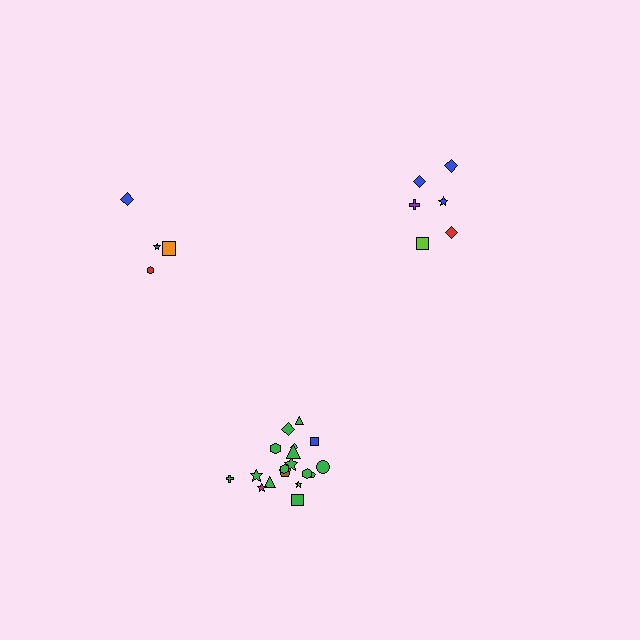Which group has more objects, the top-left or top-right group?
The top-right group.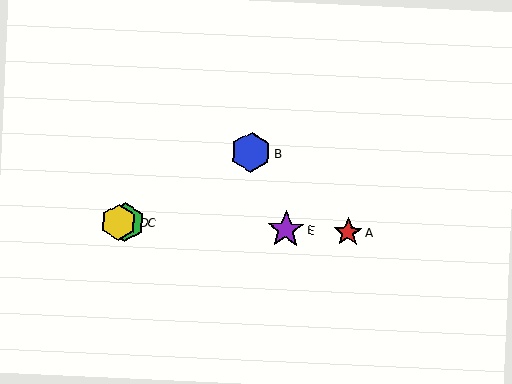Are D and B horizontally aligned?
No, D is at y≈222 and B is at y≈152.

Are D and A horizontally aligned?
Yes, both are at y≈222.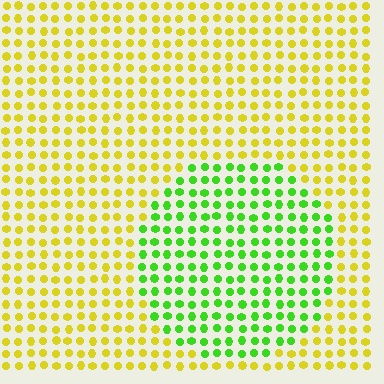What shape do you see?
I see a circle.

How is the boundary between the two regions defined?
The boundary is defined purely by a slight shift in hue (about 54 degrees). Spacing, size, and orientation are identical on both sides.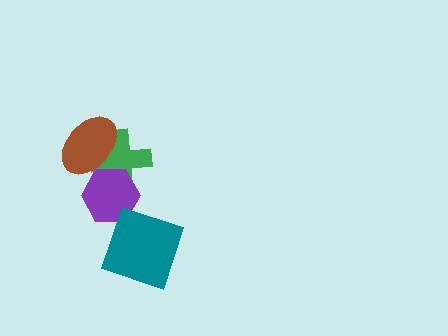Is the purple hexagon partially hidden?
Yes, it is partially covered by another shape.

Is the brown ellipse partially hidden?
Yes, it is partially covered by another shape.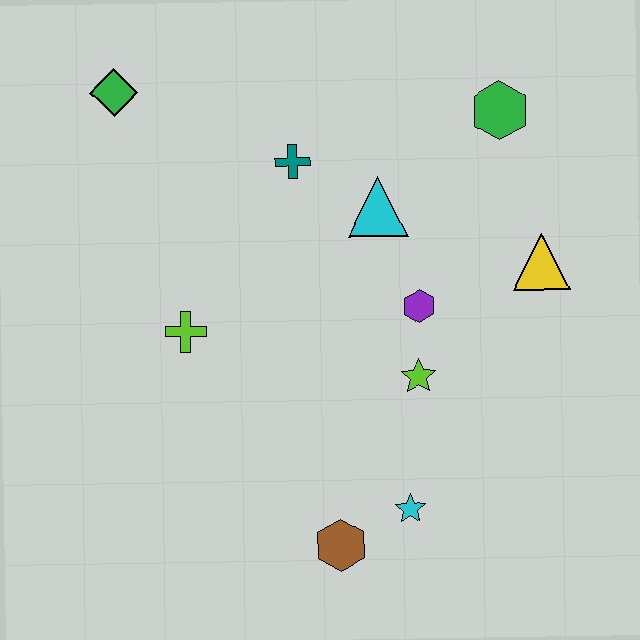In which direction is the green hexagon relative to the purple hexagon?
The green hexagon is above the purple hexagon.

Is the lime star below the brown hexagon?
No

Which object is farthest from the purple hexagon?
The green diamond is farthest from the purple hexagon.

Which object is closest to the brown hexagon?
The cyan star is closest to the brown hexagon.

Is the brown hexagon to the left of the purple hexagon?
Yes